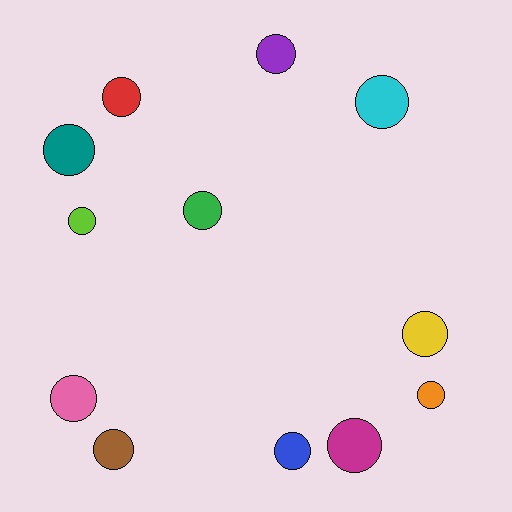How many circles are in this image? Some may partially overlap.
There are 12 circles.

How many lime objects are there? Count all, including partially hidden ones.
There is 1 lime object.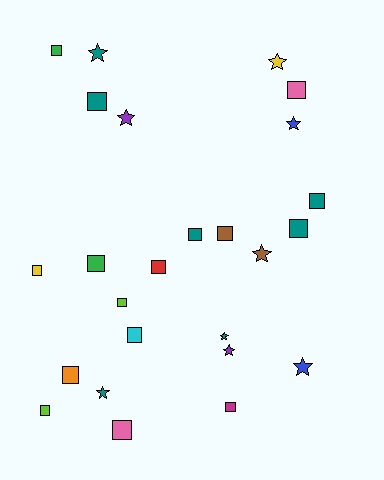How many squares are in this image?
There are 16 squares.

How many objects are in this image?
There are 25 objects.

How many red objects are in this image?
There is 1 red object.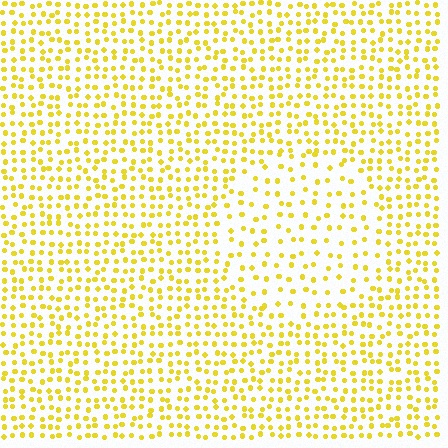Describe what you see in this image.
The image contains small yellow elements arranged at two different densities. A circle-shaped region is visible where the elements are less densely packed than the surrounding area.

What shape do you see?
I see a circle.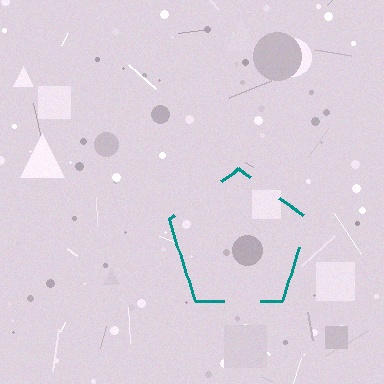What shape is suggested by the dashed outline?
The dashed outline suggests a pentagon.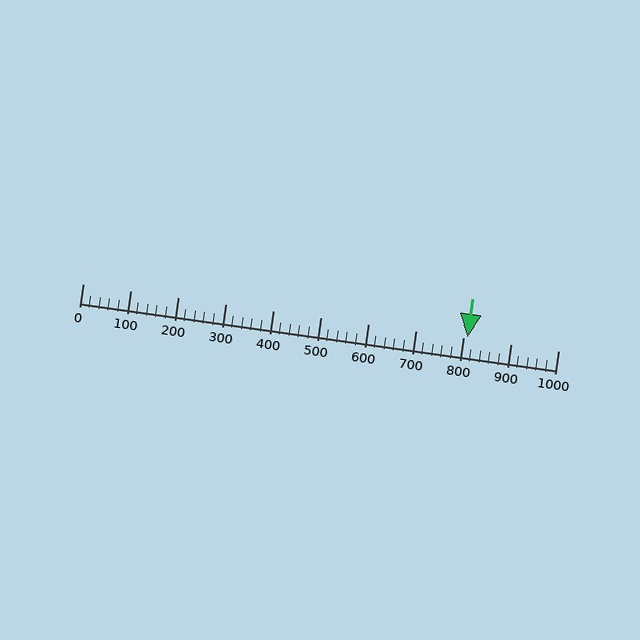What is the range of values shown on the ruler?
The ruler shows values from 0 to 1000.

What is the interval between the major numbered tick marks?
The major tick marks are spaced 100 units apart.